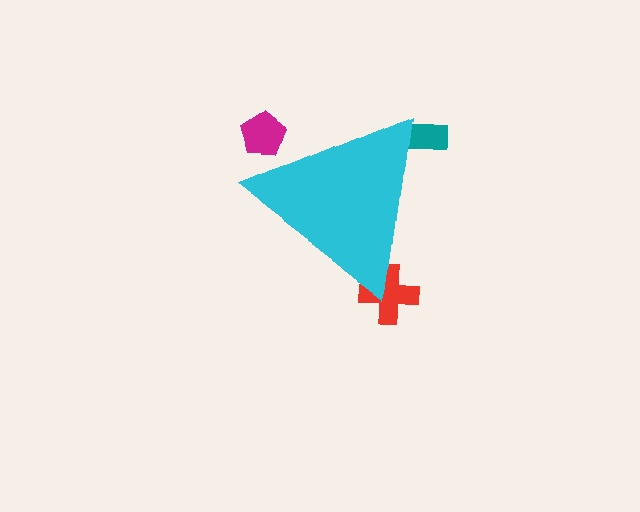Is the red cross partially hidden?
Yes, the red cross is partially hidden behind the cyan triangle.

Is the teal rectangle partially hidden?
Yes, the teal rectangle is partially hidden behind the cyan triangle.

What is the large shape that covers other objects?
A cyan triangle.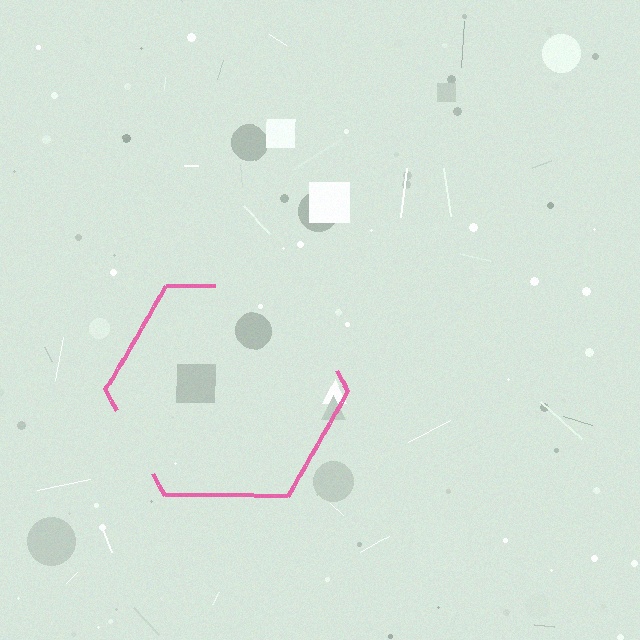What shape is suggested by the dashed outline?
The dashed outline suggests a hexagon.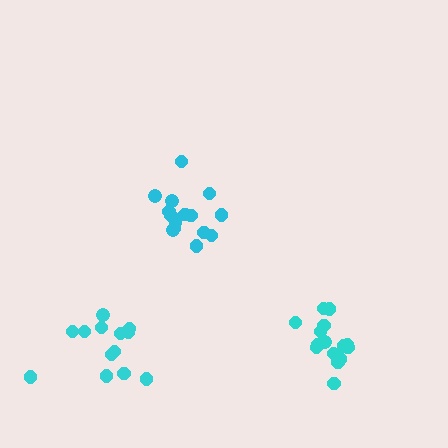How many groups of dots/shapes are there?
There are 3 groups.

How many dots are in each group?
Group 1: 15 dots, Group 2: 16 dots, Group 3: 13 dots (44 total).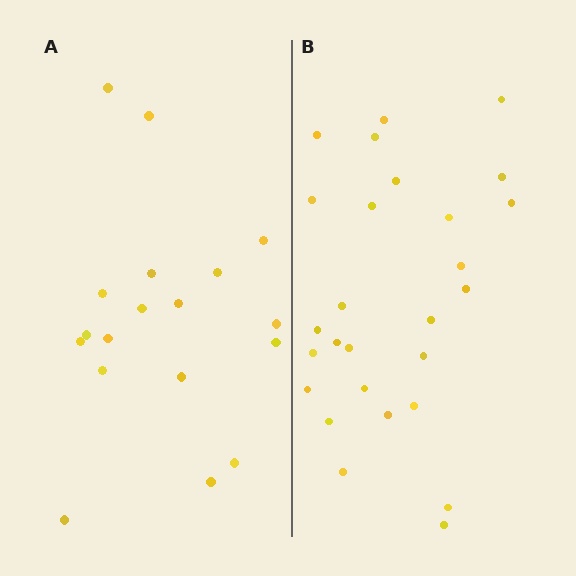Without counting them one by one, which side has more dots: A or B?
Region B (the right region) has more dots.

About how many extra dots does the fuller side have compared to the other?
Region B has roughly 8 or so more dots than region A.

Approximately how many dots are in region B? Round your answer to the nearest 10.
About 30 dots. (The exact count is 27, which rounds to 30.)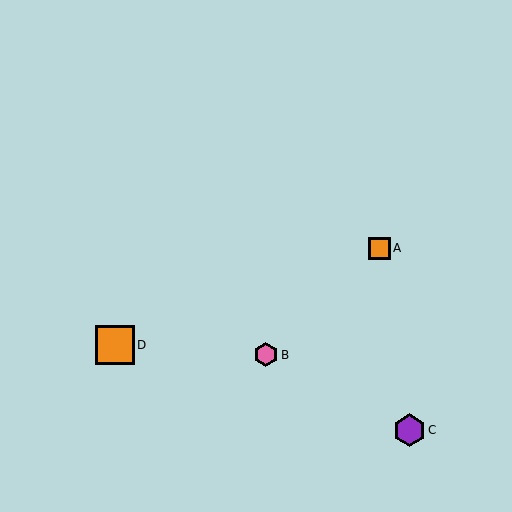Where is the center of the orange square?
The center of the orange square is at (115, 345).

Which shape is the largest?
The orange square (labeled D) is the largest.